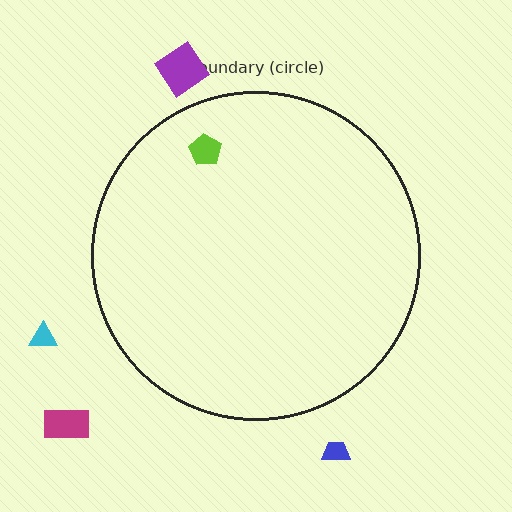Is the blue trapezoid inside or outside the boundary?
Outside.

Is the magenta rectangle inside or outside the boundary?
Outside.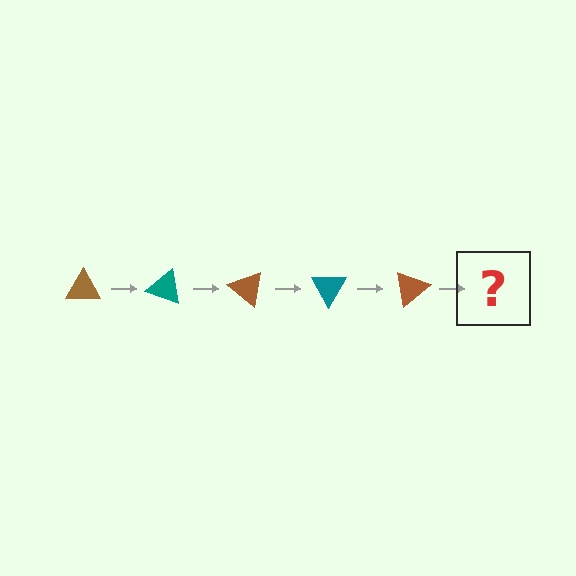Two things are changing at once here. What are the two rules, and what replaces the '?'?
The two rules are that it rotates 20 degrees each step and the color cycles through brown and teal. The '?' should be a teal triangle, rotated 100 degrees from the start.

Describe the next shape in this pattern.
It should be a teal triangle, rotated 100 degrees from the start.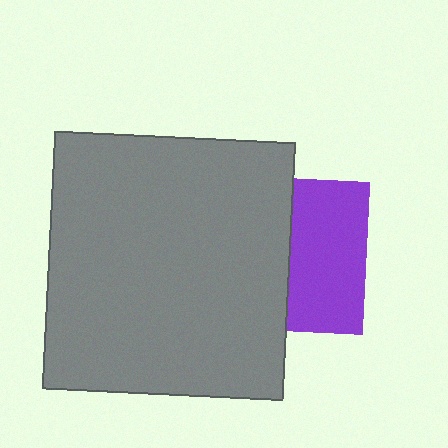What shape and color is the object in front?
The object in front is a gray rectangle.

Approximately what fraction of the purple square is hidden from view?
Roughly 50% of the purple square is hidden behind the gray rectangle.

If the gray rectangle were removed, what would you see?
You would see the complete purple square.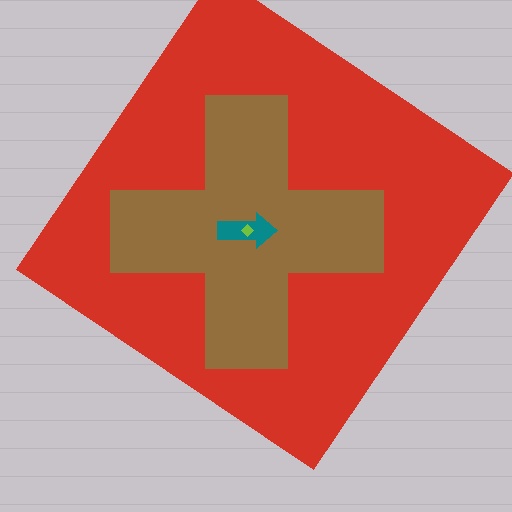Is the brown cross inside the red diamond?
Yes.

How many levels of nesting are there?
4.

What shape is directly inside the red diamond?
The brown cross.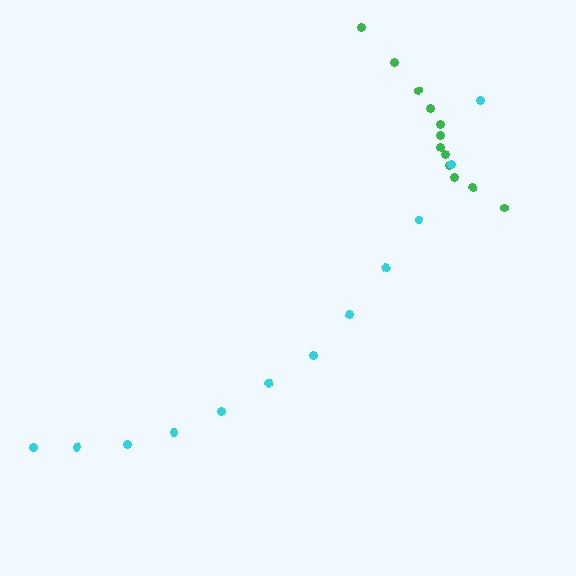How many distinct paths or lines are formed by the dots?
There are 2 distinct paths.